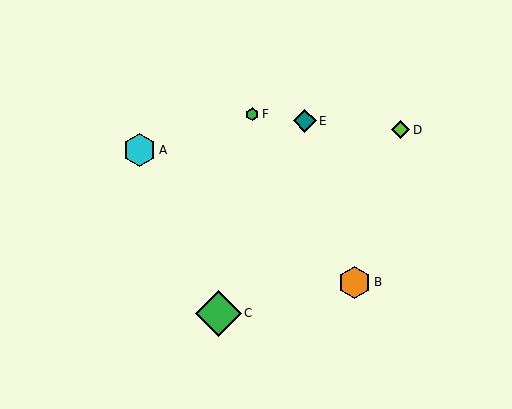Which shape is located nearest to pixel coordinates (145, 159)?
The cyan hexagon (labeled A) at (140, 150) is nearest to that location.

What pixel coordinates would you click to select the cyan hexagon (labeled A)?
Click at (140, 150) to select the cyan hexagon A.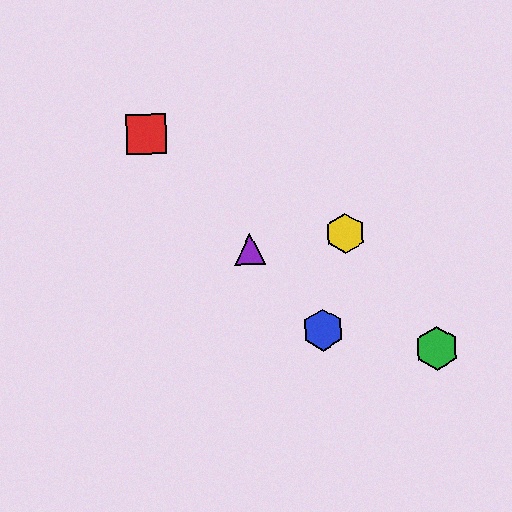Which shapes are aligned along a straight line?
The red square, the blue hexagon, the purple triangle are aligned along a straight line.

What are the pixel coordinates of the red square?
The red square is at (146, 134).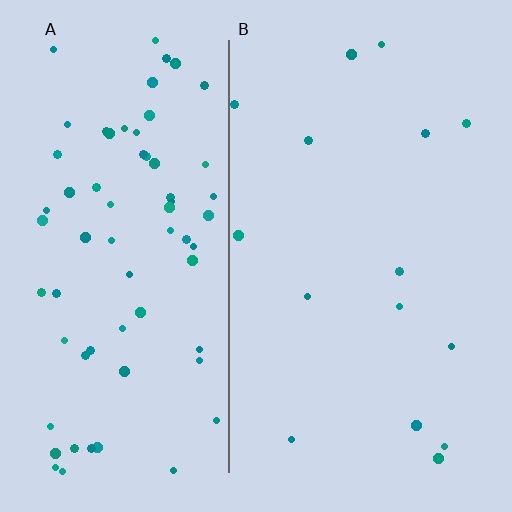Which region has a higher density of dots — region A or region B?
A (the left).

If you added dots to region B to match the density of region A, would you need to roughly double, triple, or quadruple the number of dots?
Approximately quadruple.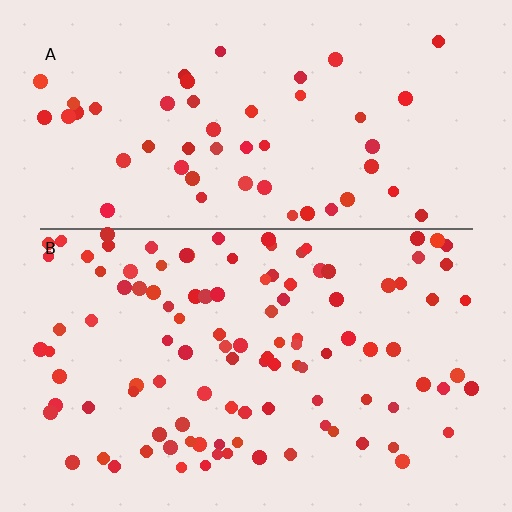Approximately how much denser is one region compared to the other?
Approximately 2.2× — region B over region A.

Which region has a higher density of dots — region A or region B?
B (the bottom).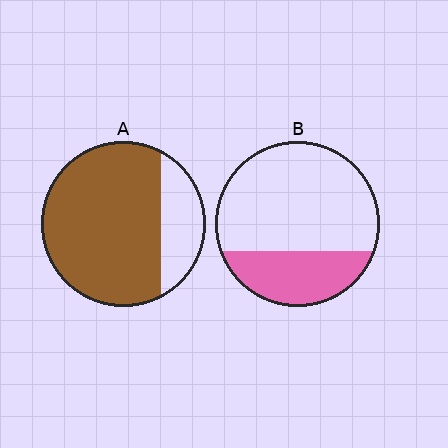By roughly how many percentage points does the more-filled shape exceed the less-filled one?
By roughly 50 percentage points (A over B).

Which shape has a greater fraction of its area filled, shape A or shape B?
Shape A.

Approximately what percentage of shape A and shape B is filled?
A is approximately 80% and B is approximately 30%.